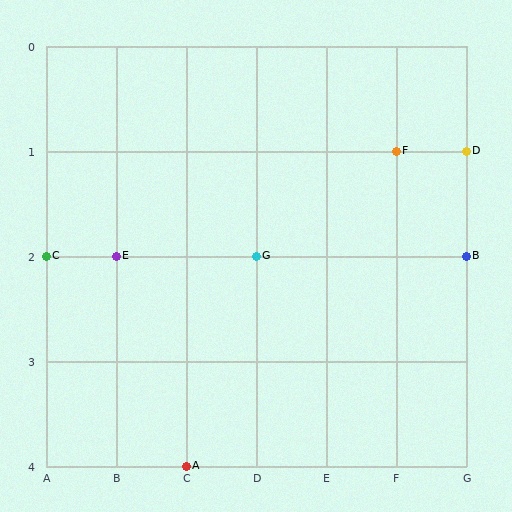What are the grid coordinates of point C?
Point C is at grid coordinates (A, 2).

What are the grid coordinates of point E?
Point E is at grid coordinates (B, 2).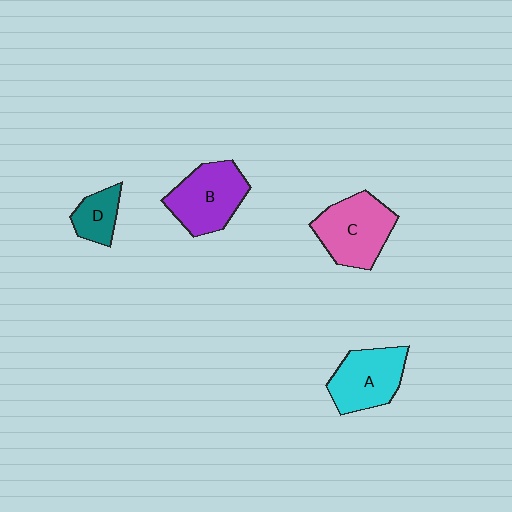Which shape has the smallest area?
Shape D (teal).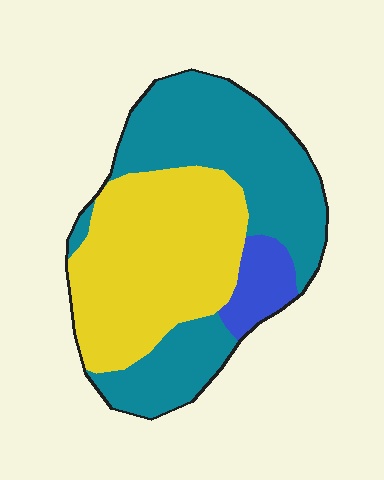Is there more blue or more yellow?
Yellow.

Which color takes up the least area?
Blue, at roughly 10%.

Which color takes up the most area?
Teal, at roughly 50%.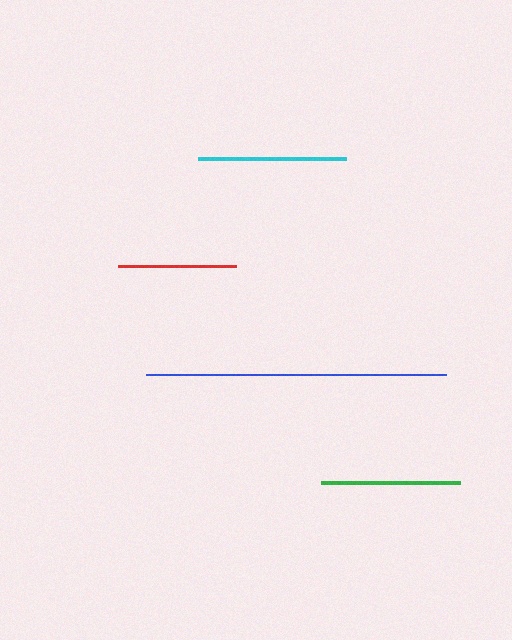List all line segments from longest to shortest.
From longest to shortest: blue, cyan, green, red.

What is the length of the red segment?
The red segment is approximately 118 pixels long.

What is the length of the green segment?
The green segment is approximately 139 pixels long.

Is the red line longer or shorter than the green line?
The green line is longer than the red line.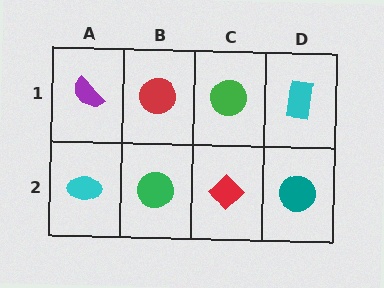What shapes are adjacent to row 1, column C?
A red diamond (row 2, column C), a red circle (row 1, column B), a cyan rectangle (row 1, column D).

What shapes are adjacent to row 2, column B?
A red circle (row 1, column B), a cyan ellipse (row 2, column A), a red diamond (row 2, column C).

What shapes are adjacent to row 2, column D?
A cyan rectangle (row 1, column D), a red diamond (row 2, column C).